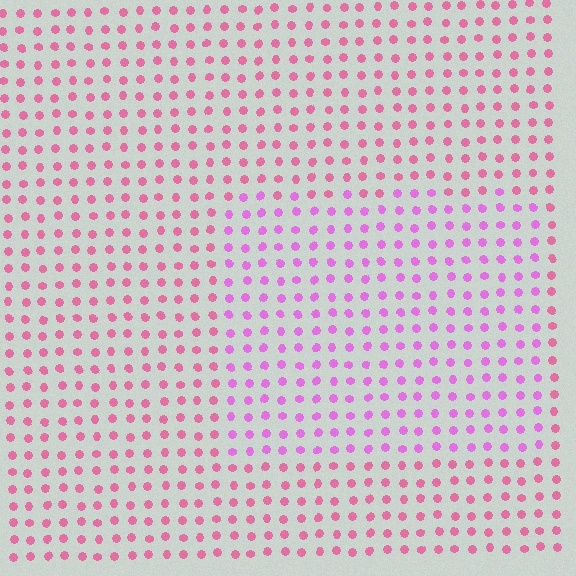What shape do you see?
I see a rectangle.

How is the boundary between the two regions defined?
The boundary is defined purely by a slight shift in hue (about 34 degrees). Spacing, size, and orientation are identical on both sides.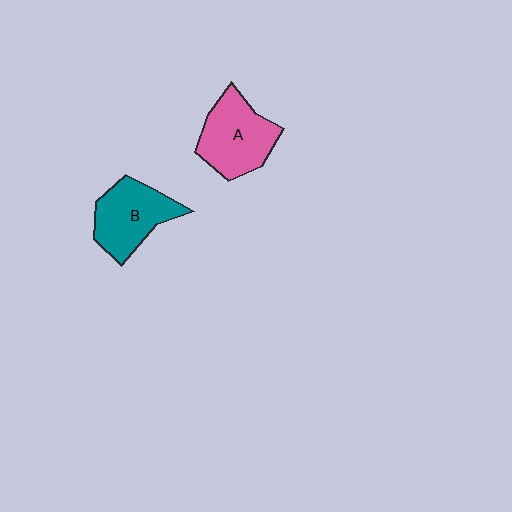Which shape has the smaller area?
Shape B (teal).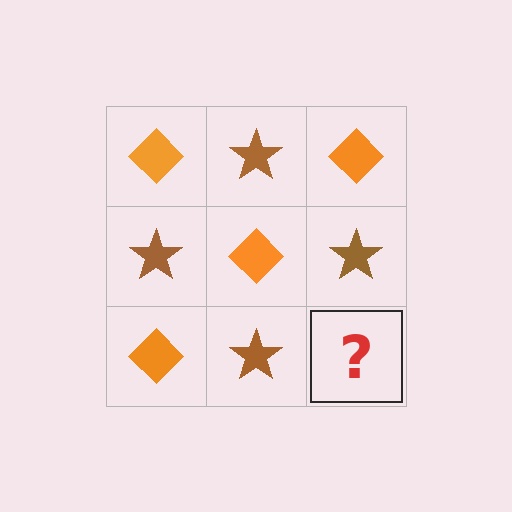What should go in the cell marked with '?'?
The missing cell should contain an orange diamond.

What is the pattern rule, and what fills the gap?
The rule is that it alternates orange diamond and brown star in a checkerboard pattern. The gap should be filled with an orange diamond.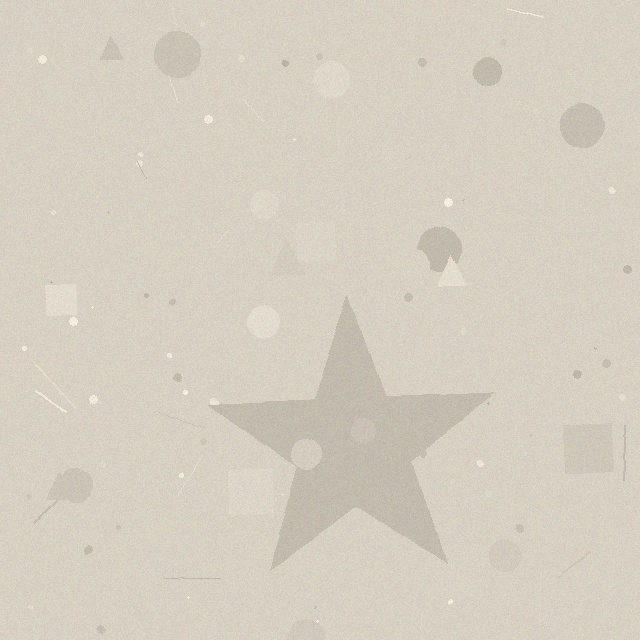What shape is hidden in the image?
A star is hidden in the image.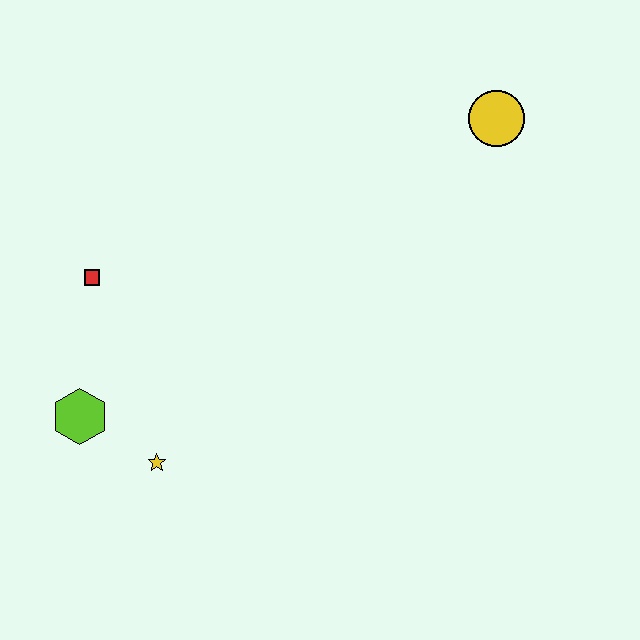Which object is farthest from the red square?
The yellow circle is farthest from the red square.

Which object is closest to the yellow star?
The lime hexagon is closest to the yellow star.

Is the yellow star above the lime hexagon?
No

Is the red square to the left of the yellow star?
Yes